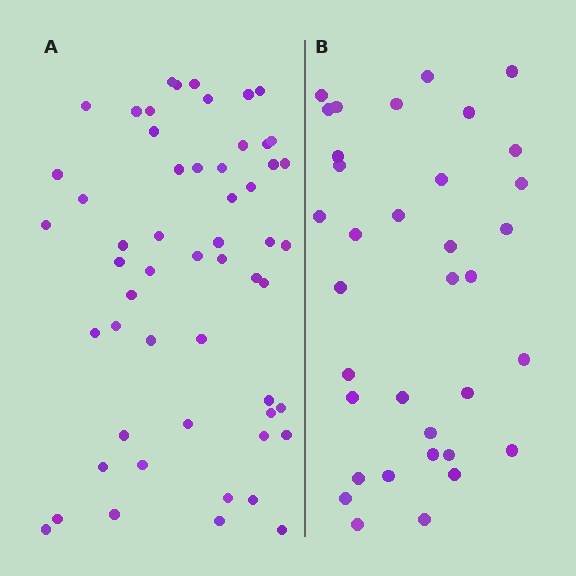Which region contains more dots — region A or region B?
Region A (the left region) has more dots.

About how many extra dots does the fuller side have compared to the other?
Region A has approximately 20 more dots than region B.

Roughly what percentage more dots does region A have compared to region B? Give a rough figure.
About 55% more.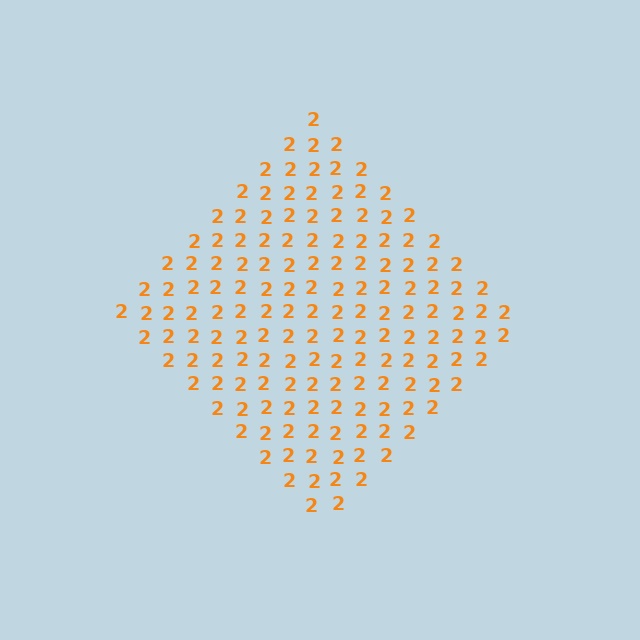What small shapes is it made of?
It is made of small digit 2's.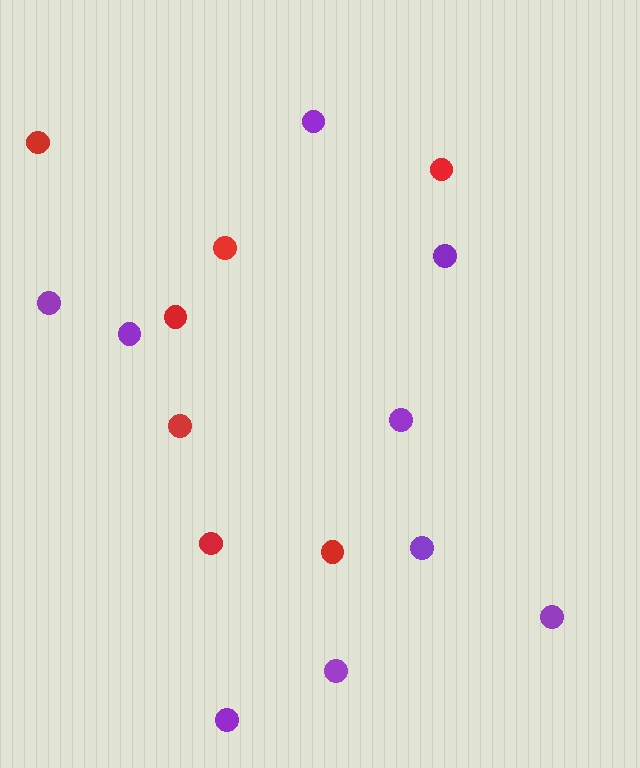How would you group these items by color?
There are 2 groups: one group of red circles (7) and one group of purple circles (9).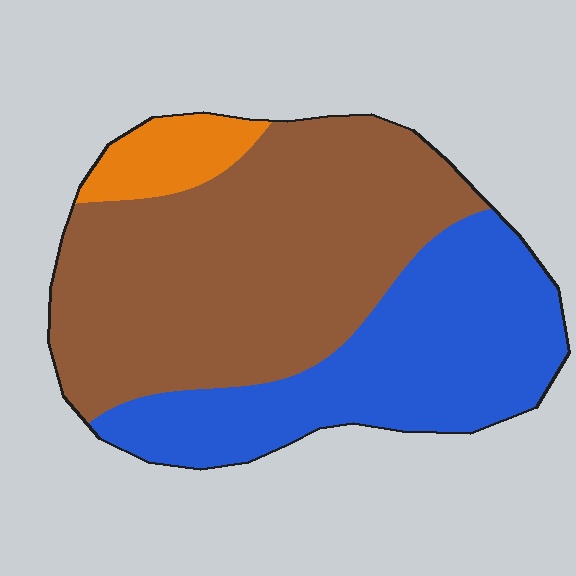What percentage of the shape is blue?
Blue covers around 35% of the shape.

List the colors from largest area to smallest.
From largest to smallest: brown, blue, orange.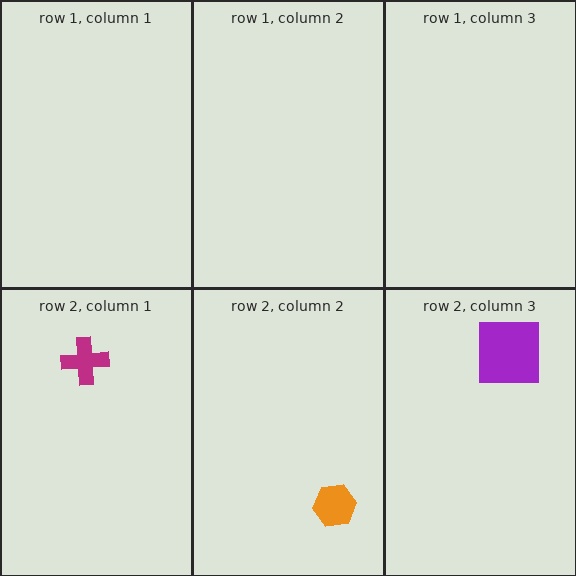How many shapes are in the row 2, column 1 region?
1.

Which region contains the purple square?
The row 2, column 3 region.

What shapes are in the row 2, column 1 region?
The magenta cross.